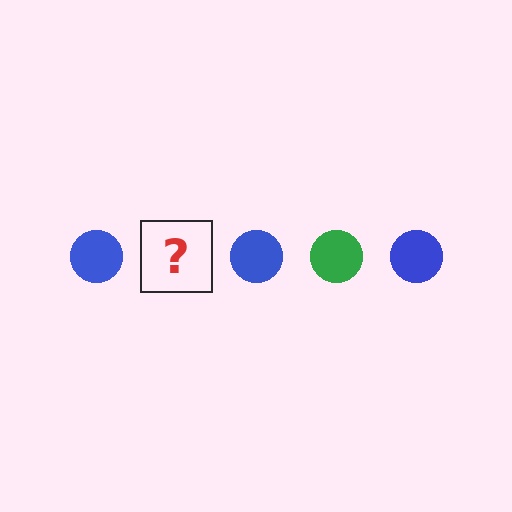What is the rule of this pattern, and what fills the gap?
The rule is that the pattern cycles through blue, green circles. The gap should be filled with a green circle.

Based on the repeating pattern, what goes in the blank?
The blank should be a green circle.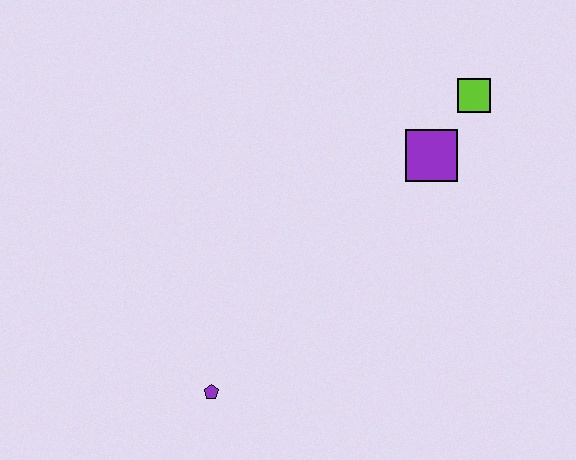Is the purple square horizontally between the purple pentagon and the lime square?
Yes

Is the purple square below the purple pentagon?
No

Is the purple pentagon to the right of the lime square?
No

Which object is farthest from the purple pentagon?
The lime square is farthest from the purple pentagon.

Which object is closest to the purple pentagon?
The purple square is closest to the purple pentagon.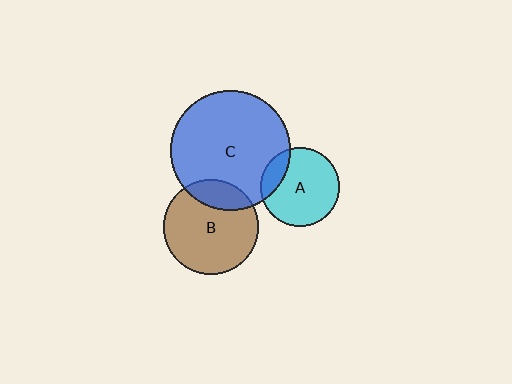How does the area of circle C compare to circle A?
Approximately 2.3 times.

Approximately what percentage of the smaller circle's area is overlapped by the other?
Approximately 20%.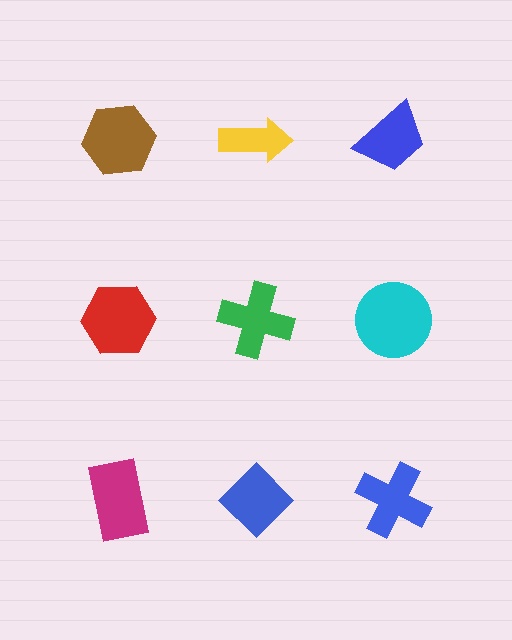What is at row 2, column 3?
A cyan circle.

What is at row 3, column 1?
A magenta rectangle.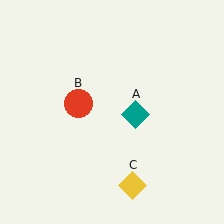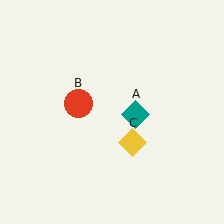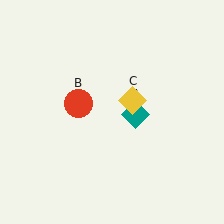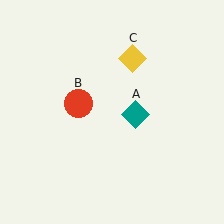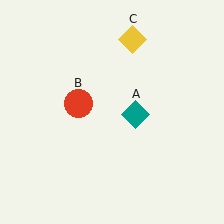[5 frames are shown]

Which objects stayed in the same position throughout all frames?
Teal diamond (object A) and red circle (object B) remained stationary.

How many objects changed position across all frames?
1 object changed position: yellow diamond (object C).